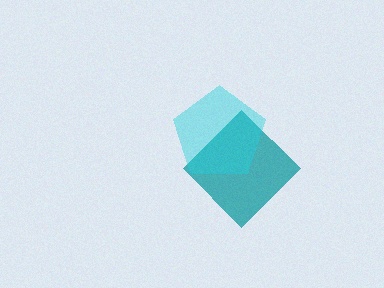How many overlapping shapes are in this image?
There are 2 overlapping shapes in the image.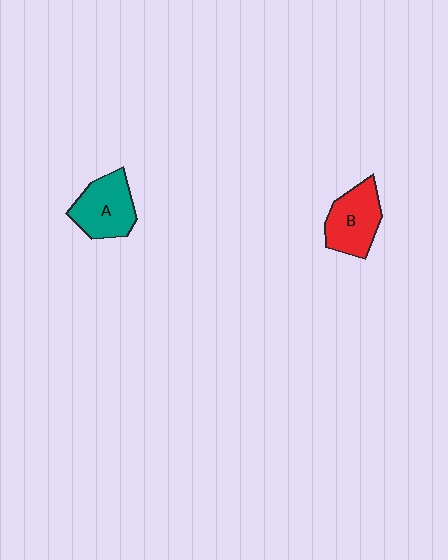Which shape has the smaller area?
Shape B (red).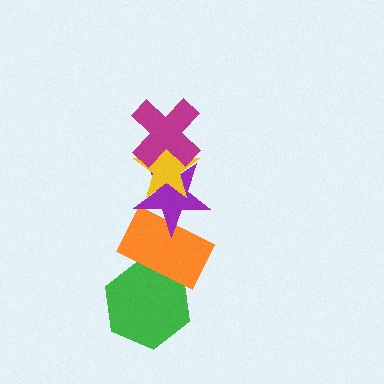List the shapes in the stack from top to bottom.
From top to bottom: the magenta cross, the yellow star, the purple star, the orange rectangle, the green hexagon.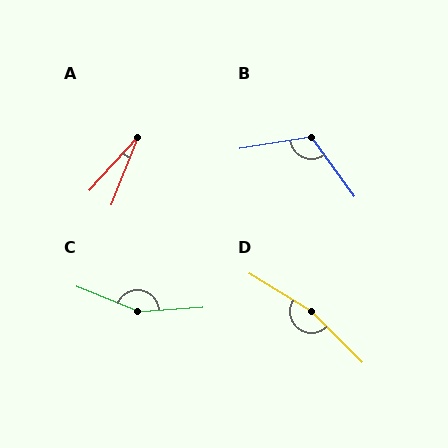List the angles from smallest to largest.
A (21°), B (117°), C (154°), D (167°).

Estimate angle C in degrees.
Approximately 154 degrees.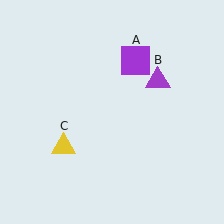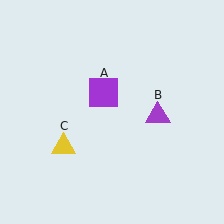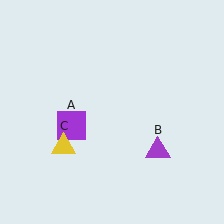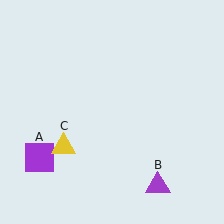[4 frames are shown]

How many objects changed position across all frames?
2 objects changed position: purple square (object A), purple triangle (object B).